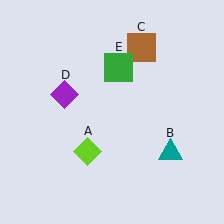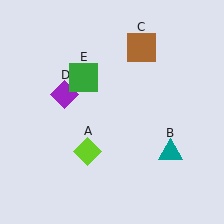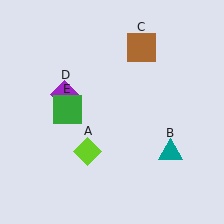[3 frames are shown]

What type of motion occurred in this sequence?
The green square (object E) rotated counterclockwise around the center of the scene.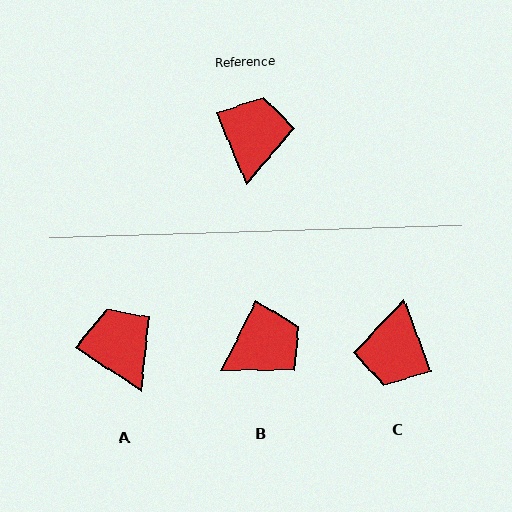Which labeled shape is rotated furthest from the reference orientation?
C, about 178 degrees away.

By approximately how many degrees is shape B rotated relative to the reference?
Approximately 49 degrees clockwise.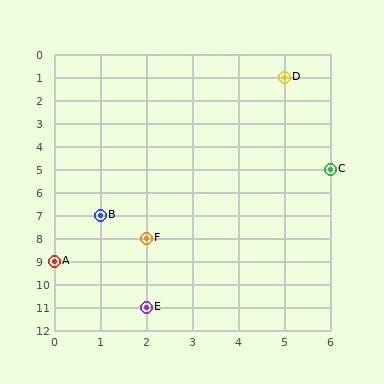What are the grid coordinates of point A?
Point A is at grid coordinates (0, 9).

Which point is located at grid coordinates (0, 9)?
Point A is at (0, 9).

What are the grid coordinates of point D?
Point D is at grid coordinates (5, 1).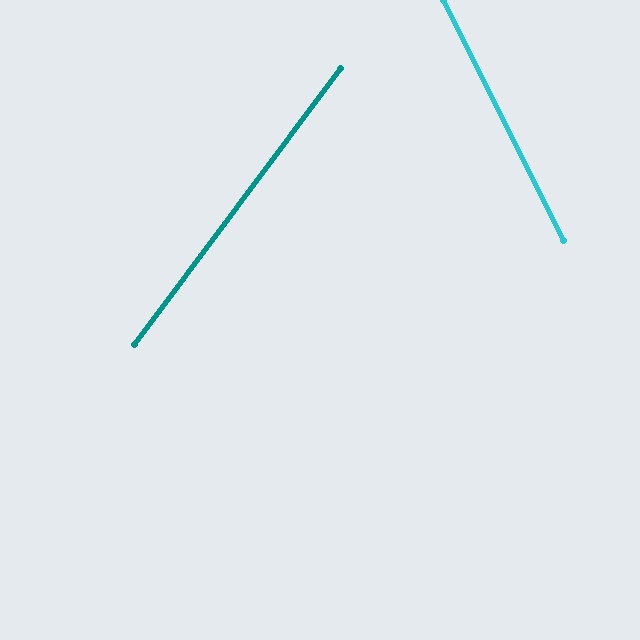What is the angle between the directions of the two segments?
Approximately 63 degrees.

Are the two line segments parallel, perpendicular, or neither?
Neither parallel nor perpendicular — they differ by about 63°.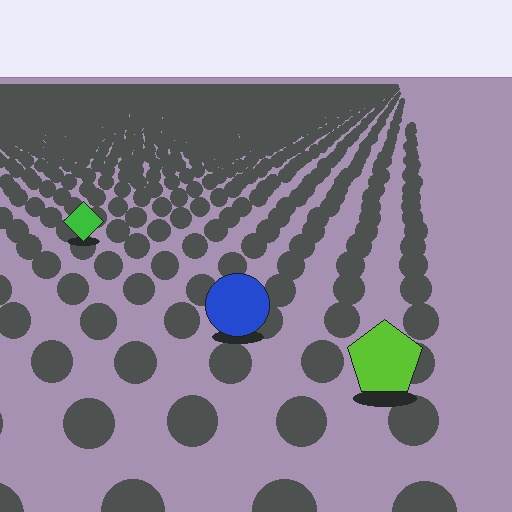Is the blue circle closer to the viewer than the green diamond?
Yes. The blue circle is closer — you can tell from the texture gradient: the ground texture is coarser near it.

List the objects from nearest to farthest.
From nearest to farthest: the lime pentagon, the blue circle, the green diamond.